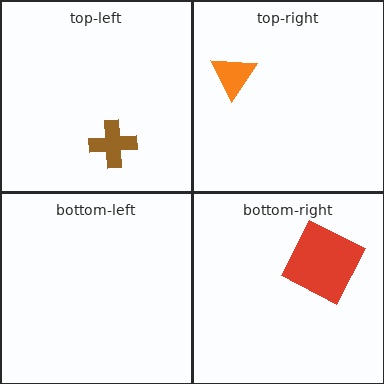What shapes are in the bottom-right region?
The red square.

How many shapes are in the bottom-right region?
1.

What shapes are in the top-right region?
The orange triangle.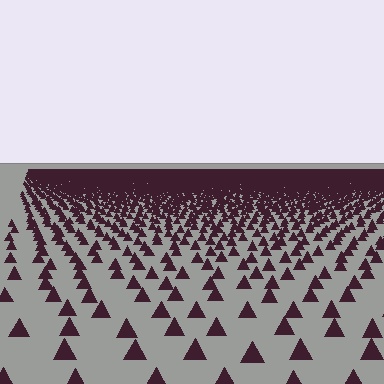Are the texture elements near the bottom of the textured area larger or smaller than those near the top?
Larger. Near the bottom, elements are closer to the viewer and appear at a bigger on-screen size.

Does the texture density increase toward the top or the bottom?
Density increases toward the top.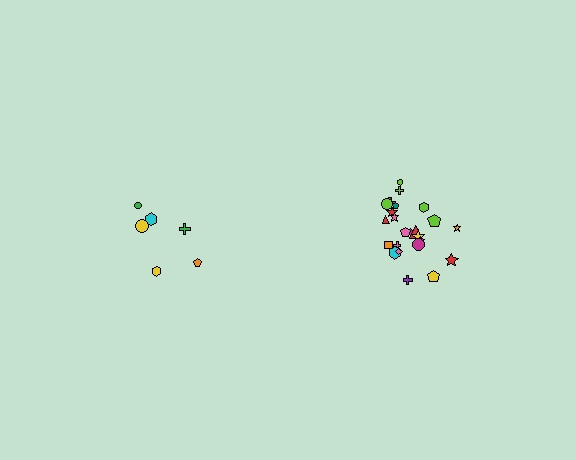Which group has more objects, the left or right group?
The right group.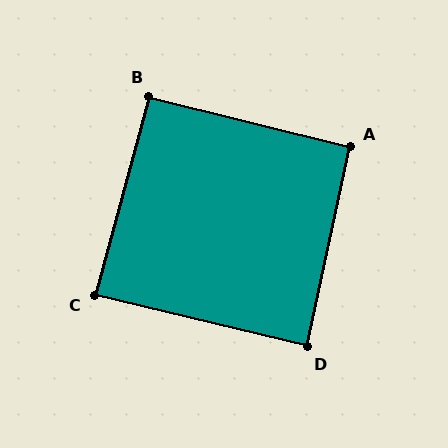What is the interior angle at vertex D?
Approximately 89 degrees (approximately right).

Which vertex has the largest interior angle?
A, at approximately 92 degrees.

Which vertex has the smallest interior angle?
C, at approximately 88 degrees.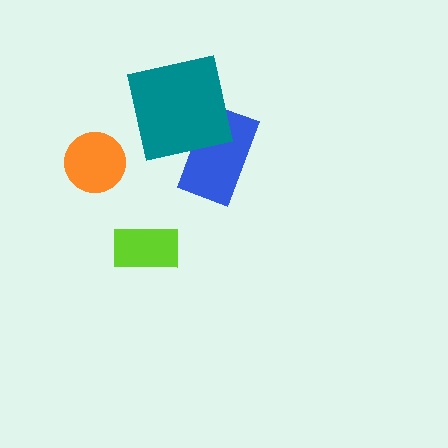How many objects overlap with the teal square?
1 object overlaps with the teal square.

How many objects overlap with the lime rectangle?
0 objects overlap with the lime rectangle.